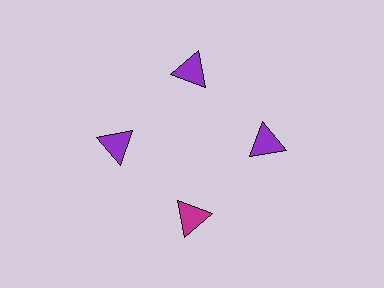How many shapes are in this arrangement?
There are 4 shapes arranged in a ring pattern.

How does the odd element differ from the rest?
It has a different color: magenta instead of purple.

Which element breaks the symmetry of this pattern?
The magenta triangle at roughly the 6 o'clock position breaks the symmetry. All other shapes are purple triangles.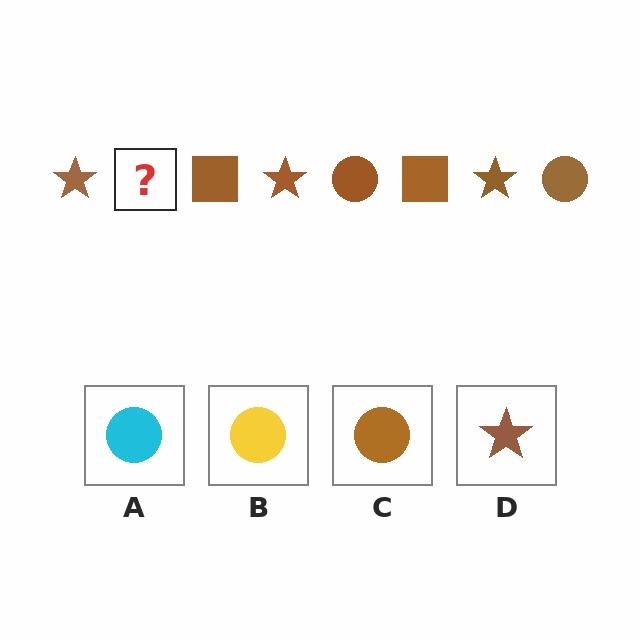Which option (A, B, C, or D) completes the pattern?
C.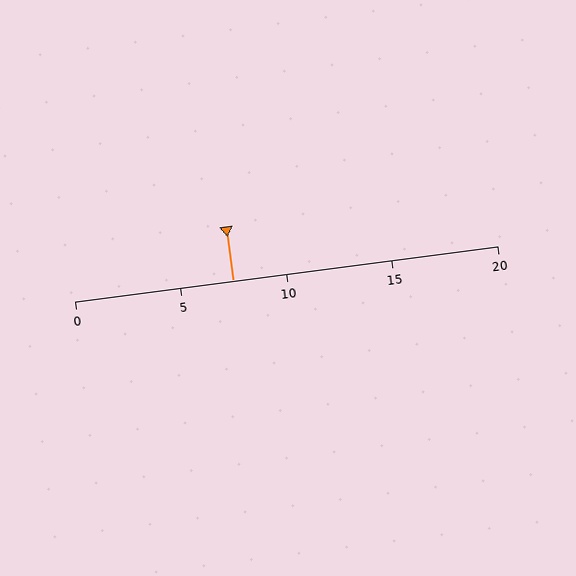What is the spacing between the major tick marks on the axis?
The major ticks are spaced 5 apart.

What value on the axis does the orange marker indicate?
The marker indicates approximately 7.5.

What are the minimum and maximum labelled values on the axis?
The axis runs from 0 to 20.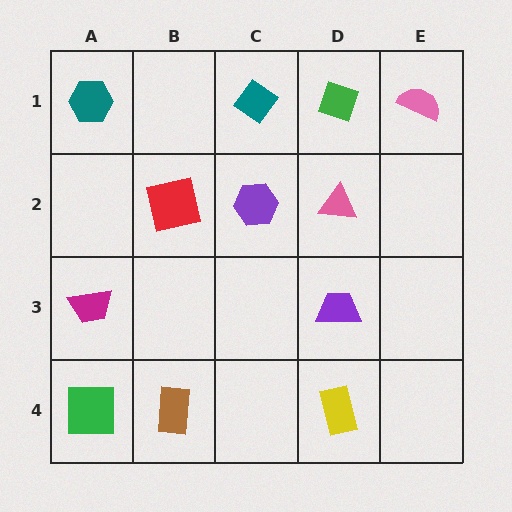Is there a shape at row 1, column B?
No, that cell is empty.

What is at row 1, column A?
A teal hexagon.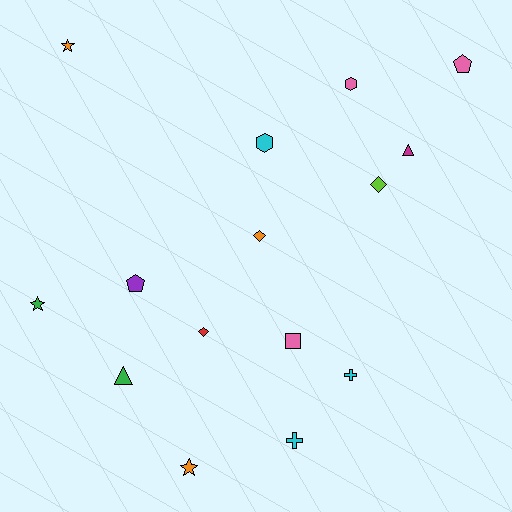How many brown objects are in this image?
There are no brown objects.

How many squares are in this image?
There is 1 square.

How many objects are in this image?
There are 15 objects.